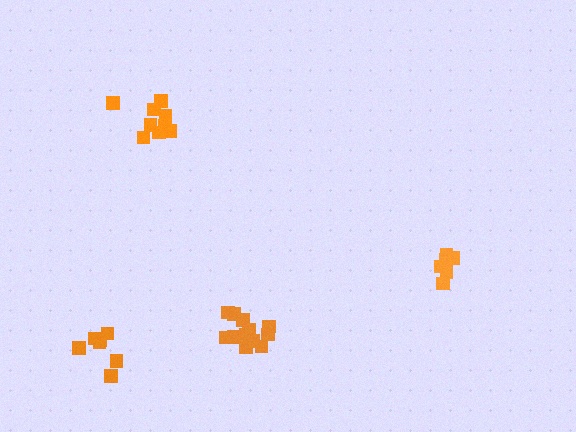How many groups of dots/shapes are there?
There are 4 groups.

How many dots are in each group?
Group 1: 6 dots, Group 2: 12 dots, Group 3: 7 dots, Group 4: 9 dots (34 total).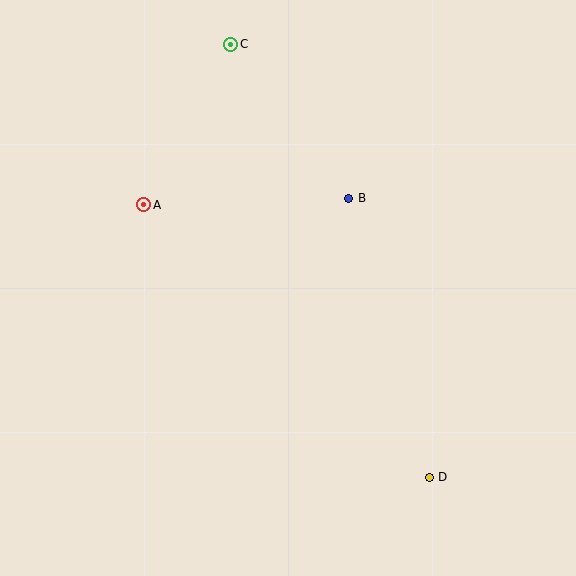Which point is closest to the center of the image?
Point B at (349, 198) is closest to the center.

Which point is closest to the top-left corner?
Point C is closest to the top-left corner.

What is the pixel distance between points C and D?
The distance between C and D is 477 pixels.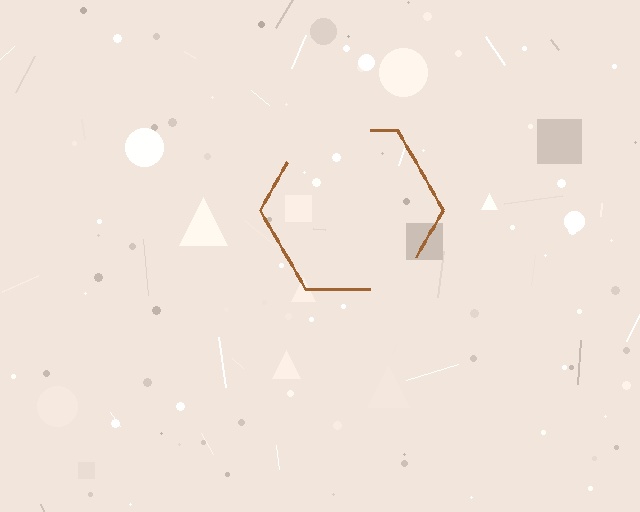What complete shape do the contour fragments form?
The contour fragments form a hexagon.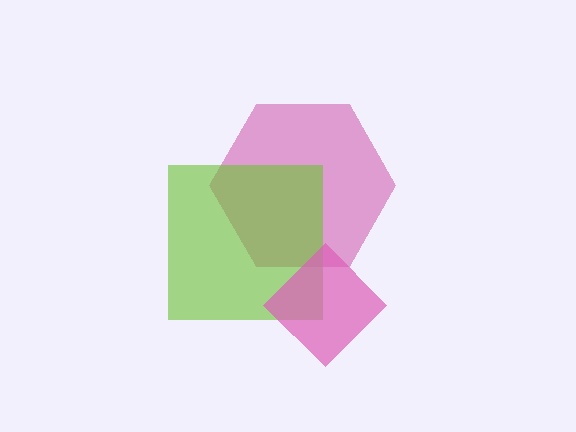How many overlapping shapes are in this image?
There are 3 overlapping shapes in the image.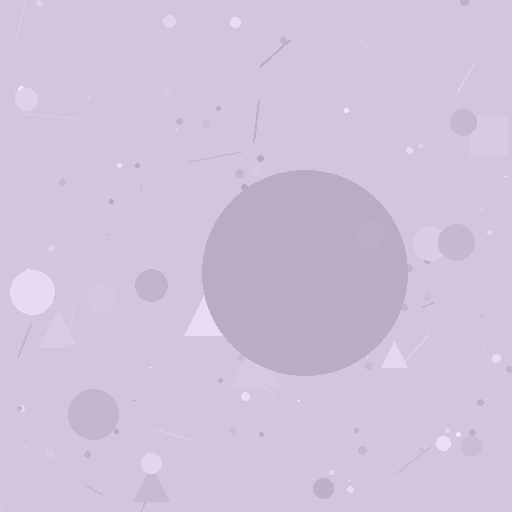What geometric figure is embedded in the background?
A circle is embedded in the background.